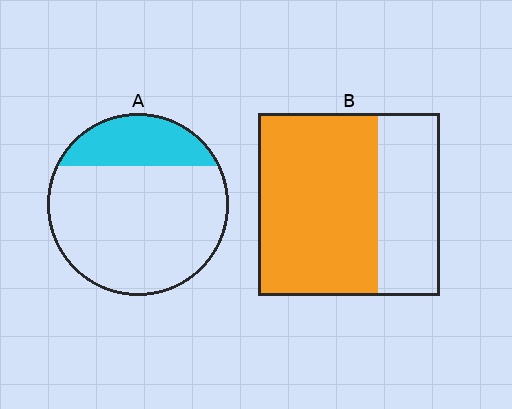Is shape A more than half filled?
No.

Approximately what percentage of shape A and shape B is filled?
A is approximately 25% and B is approximately 65%.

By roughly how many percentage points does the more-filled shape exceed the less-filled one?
By roughly 40 percentage points (B over A).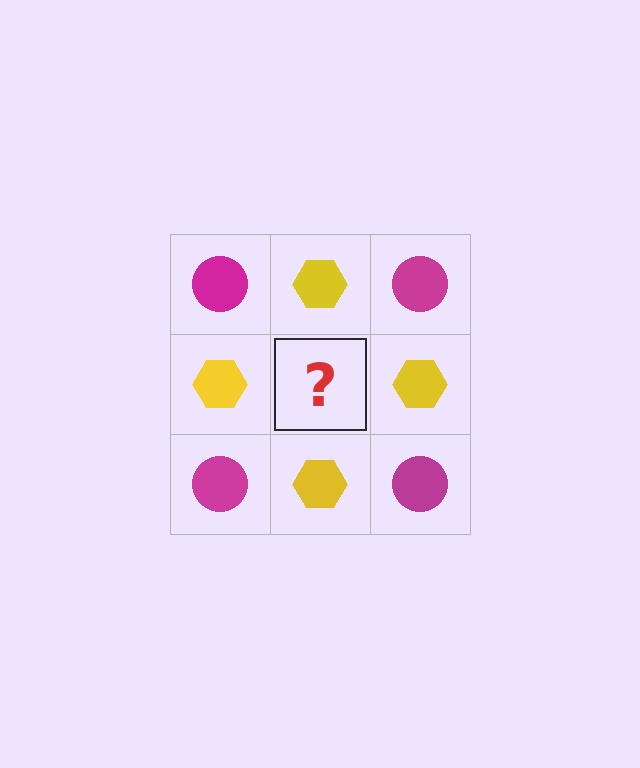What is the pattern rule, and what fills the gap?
The rule is that it alternates magenta circle and yellow hexagon in a checkerboard pattern. The gap should be filled with a magenta circle.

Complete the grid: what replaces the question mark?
The question mark should be replaced with a magenta circle.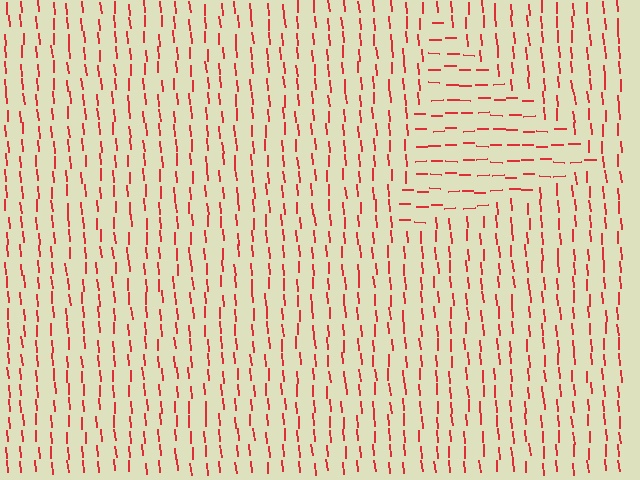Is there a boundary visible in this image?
Yes, there is a texture boundary formed by a change in line orientation.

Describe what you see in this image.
The image is filled with small red line segments. A triangle region in the image has lines oriented differently from the surrounding lines, creating a visible texture boundary.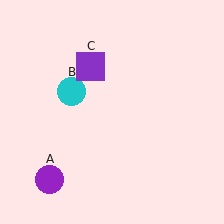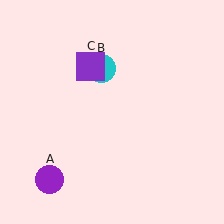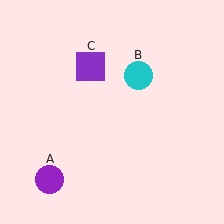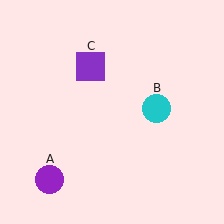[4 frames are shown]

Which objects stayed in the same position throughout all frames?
Purple circle (object A) and purple square (object C) remained stationary.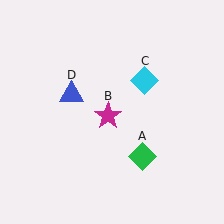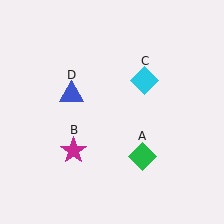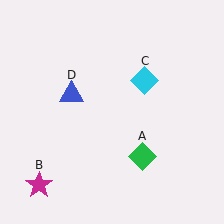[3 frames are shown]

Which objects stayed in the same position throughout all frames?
Green diamond (object A) and cyan diamond (object C) and blue triangle (object D) remained stationary.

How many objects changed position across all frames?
1 object changed position: magenta star (object B).